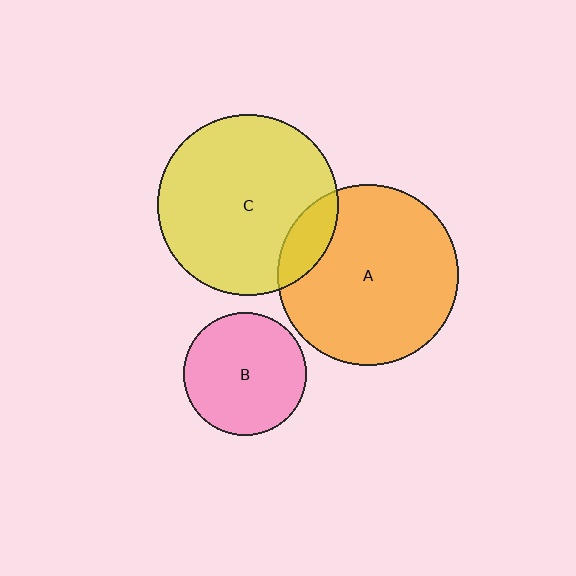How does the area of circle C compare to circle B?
Approximately 2.2 times.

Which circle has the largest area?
Circle A (orange).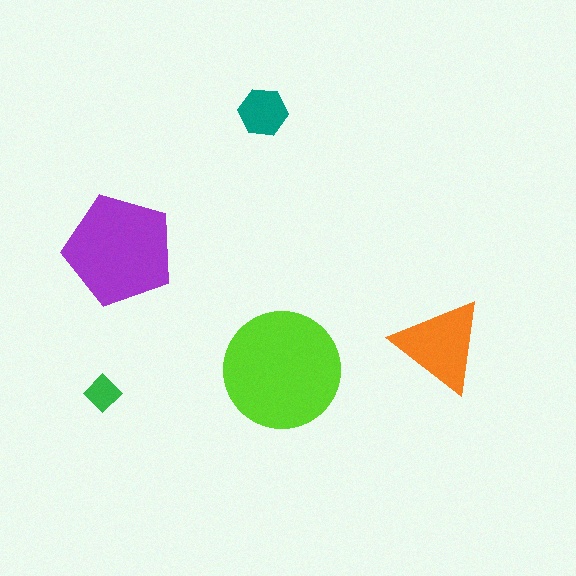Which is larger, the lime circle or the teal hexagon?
The lime circle.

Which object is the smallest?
The green diamond.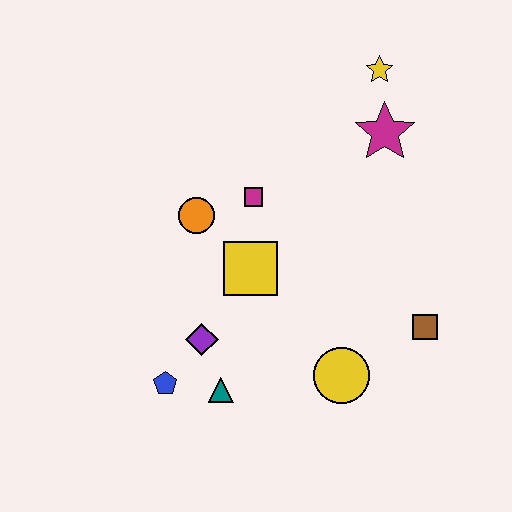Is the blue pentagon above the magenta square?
No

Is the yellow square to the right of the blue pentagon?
Yes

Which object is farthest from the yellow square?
The yellow star is farthest from the yellow square.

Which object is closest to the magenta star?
The yellow star is closest to the magenta star.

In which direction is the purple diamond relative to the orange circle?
The purple diamond is below the orange circle.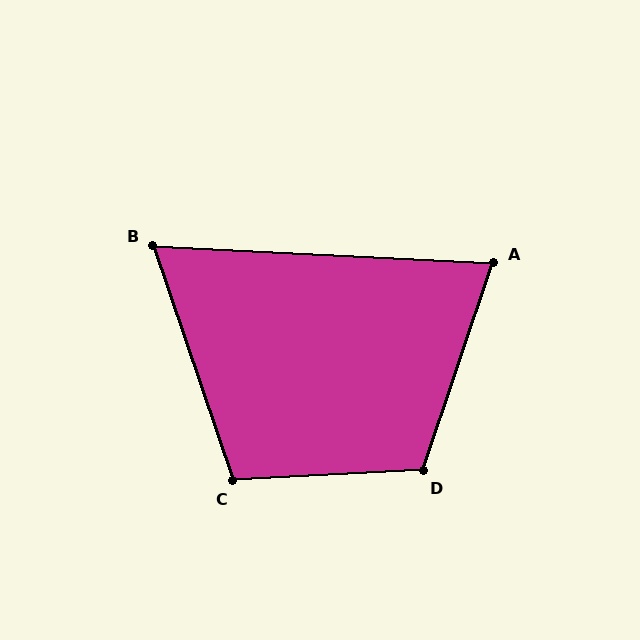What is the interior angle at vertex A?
Approximately 74 degrees (acute).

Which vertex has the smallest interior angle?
B, at approximately 68 degrees.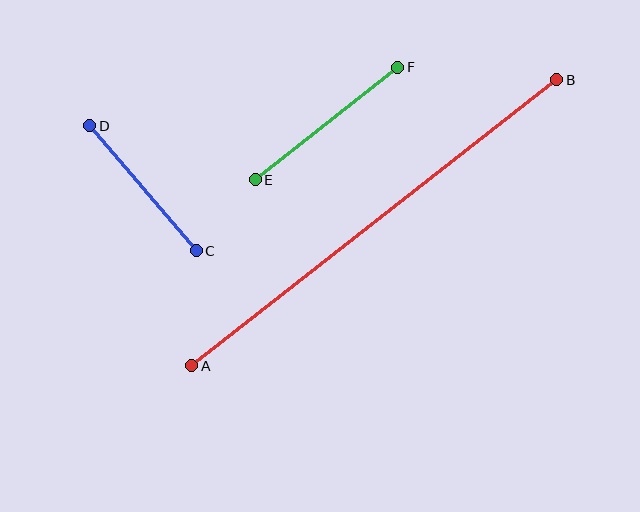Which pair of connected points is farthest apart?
Points A and B are farthest apart.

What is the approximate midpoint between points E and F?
The midpoint is at approximately (326, 124) pixels.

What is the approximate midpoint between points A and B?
The midpoint is at approximately (374, 223) pixels.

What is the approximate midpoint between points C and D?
The midpoint is at approximately (143, 188) pixels.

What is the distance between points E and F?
The distance is approximately 182 pixels.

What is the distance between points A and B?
The distance is approximately 464 pixels.